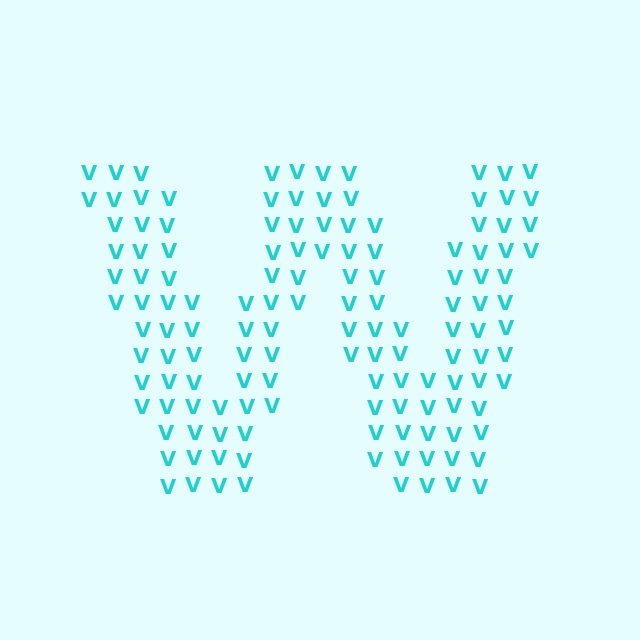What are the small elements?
The small elements are letter V's.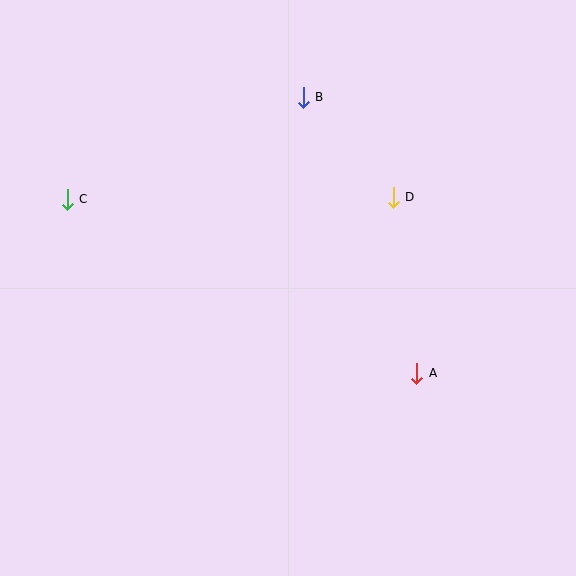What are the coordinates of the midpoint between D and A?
The midpoint between D and A is at (405, 285).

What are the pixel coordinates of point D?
Point D is at (393, 197).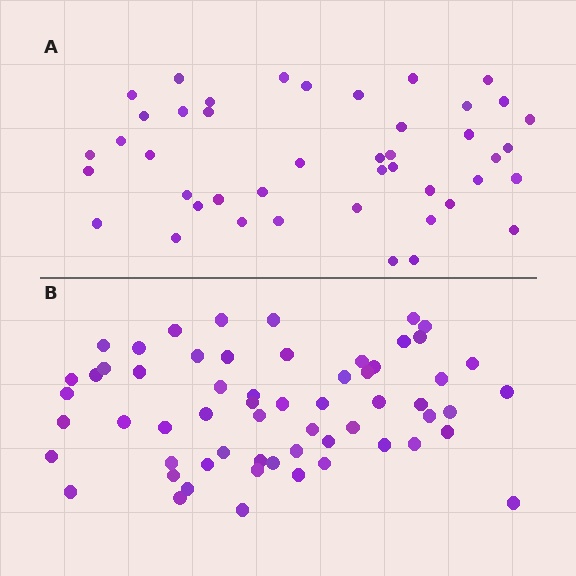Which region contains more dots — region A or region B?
Region B (the bottom region) has more dots.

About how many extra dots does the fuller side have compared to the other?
Region B has approximately 15 more dots than region A.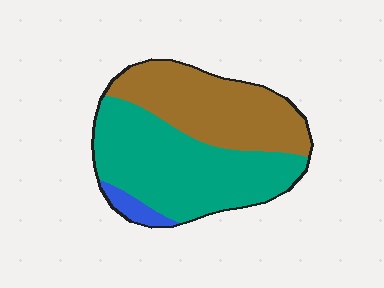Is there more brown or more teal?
Teal.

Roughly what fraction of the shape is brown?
Brown takes up about two fifths (2/5) of the shape.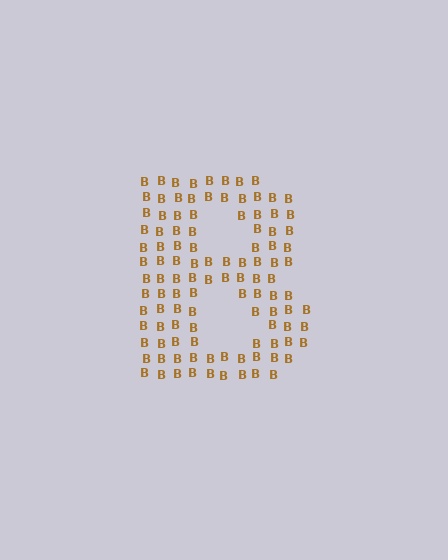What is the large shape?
The large shape is the letter B.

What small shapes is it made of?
It is made of small letter B's.